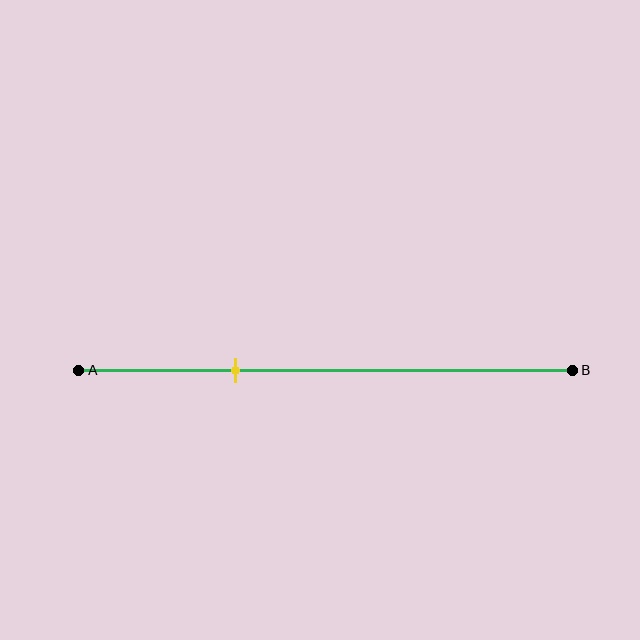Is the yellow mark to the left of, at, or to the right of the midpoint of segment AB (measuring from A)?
The yellow mark is to the left of the midpoint of segment AB.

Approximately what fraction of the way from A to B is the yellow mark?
The yellow mark is approximately 30% of the way from A to B.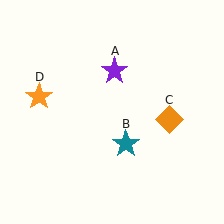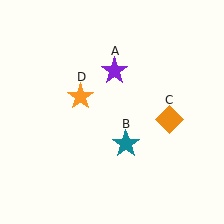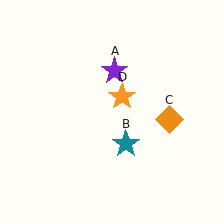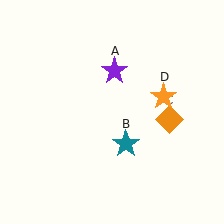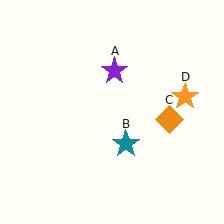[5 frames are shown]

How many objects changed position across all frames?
1 object changed position: orange star (object D).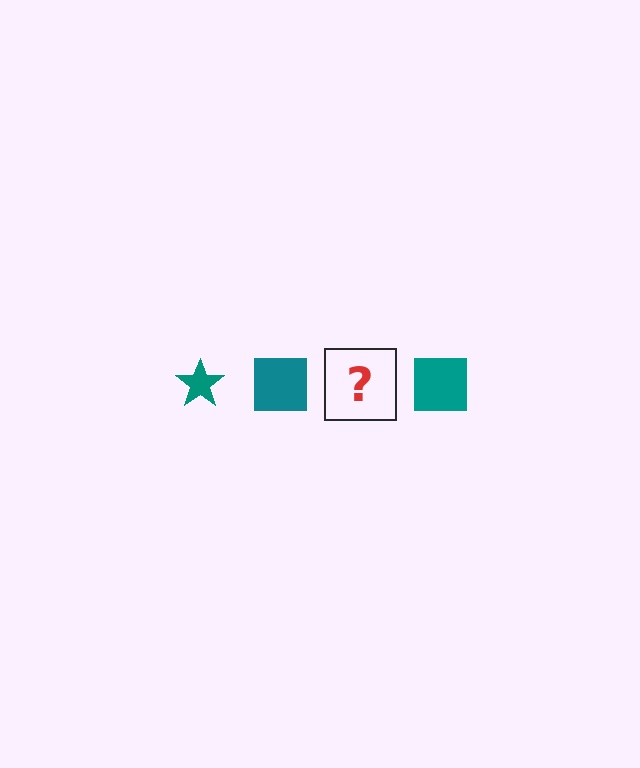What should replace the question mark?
The question mark should be replaced with a teal star.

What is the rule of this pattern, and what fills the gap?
The rule is that the pattern cycles through star, square shapes in teal. The gap should be filled with a teal star.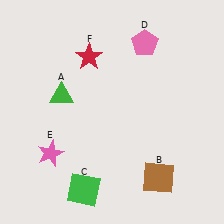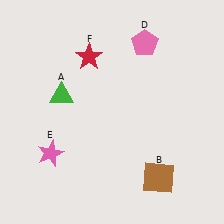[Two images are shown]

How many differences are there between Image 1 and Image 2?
There is 1 difference between the two images.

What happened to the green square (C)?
The green square (C) was removed in Image 2. It was in the bottom-left area of Image 1.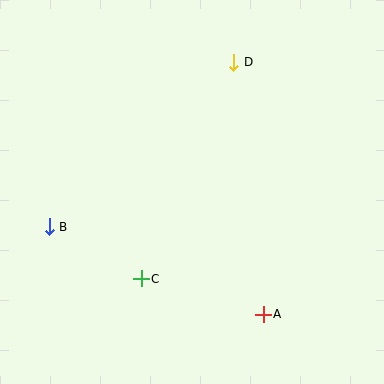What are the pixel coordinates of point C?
Point C is at (141, 279).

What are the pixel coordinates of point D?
Point D is at (234, 62).